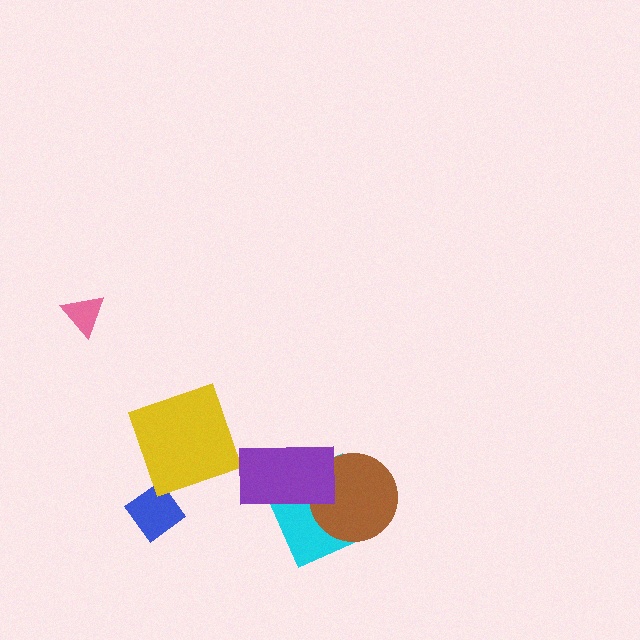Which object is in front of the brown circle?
The purple rectangle is in front of the brown circle.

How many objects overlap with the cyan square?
2 objects overlap with the cyan square.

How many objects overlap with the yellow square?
0 objects overlap with the yellow square.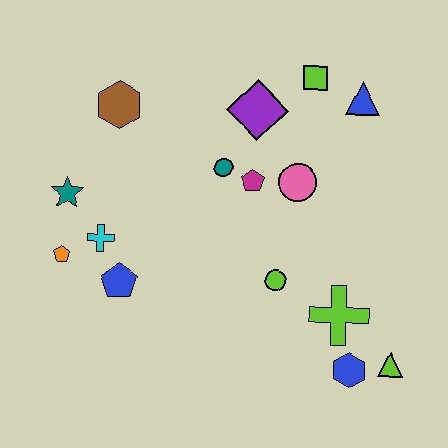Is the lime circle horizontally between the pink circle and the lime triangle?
No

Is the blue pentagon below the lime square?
Yes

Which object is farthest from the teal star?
The lime triangle is farthest from the teal star.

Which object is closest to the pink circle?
The magenta pentagon is closest to the pink circle.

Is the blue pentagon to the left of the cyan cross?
No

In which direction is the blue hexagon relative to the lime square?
The blue hexagon is below the lime square.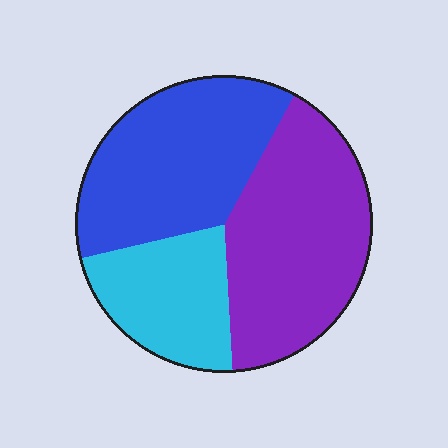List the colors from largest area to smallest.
From largest to smallest: purple, blue, cyan.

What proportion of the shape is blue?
Blue covers around 35% of the shape.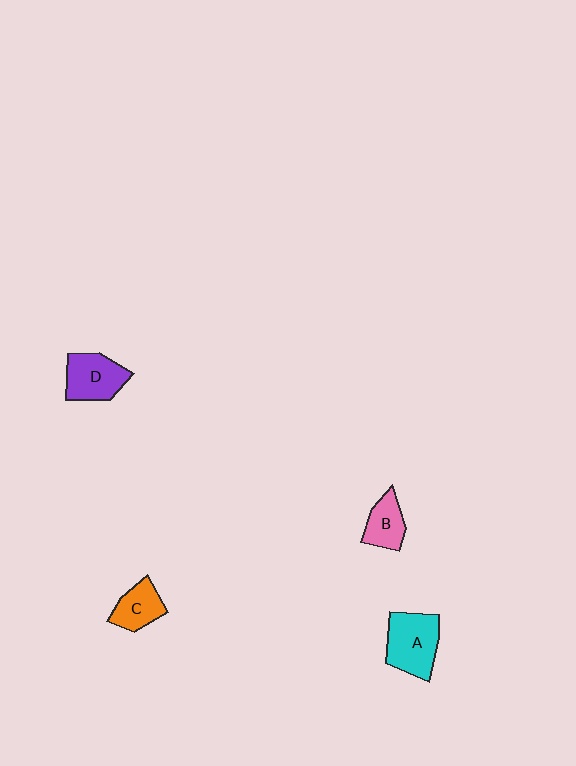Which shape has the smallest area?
Shape B (pink).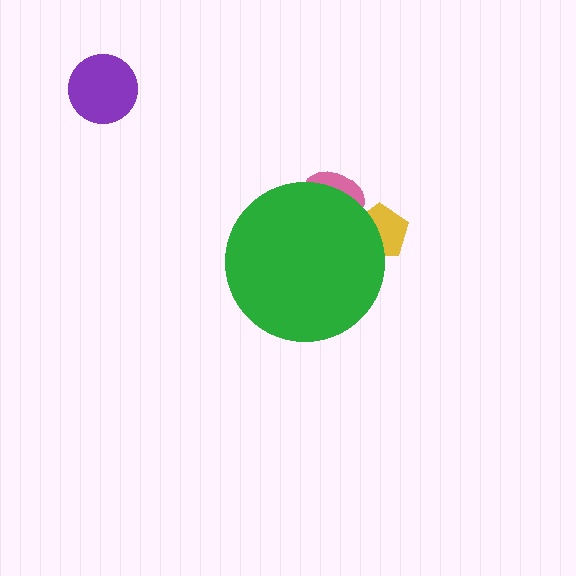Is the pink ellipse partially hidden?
Yes, the pink ellipse is partially hidden behind the green circle.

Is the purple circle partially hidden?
No, the purple circle is fully visible.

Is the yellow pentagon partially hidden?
Yes, the yellow pentagon is partially hidden behind the green circle.